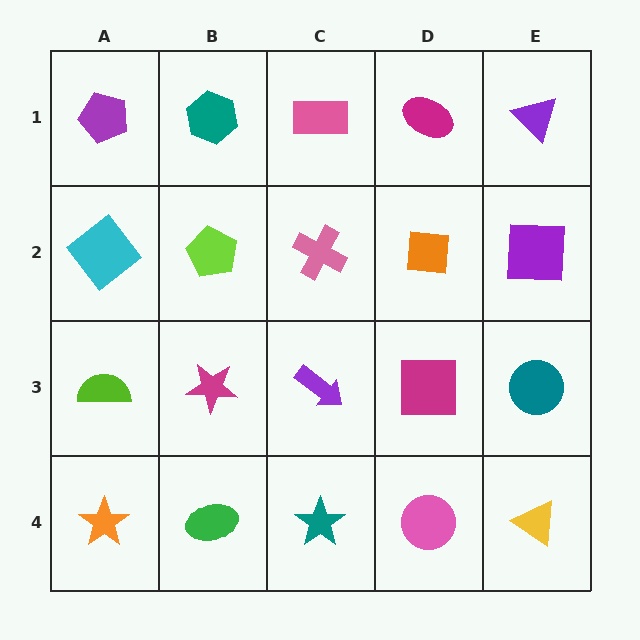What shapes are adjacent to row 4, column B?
A magenta star (row 3, column B), an orange star (row 4, column A), a teal star (row 4, column C).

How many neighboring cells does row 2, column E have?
3.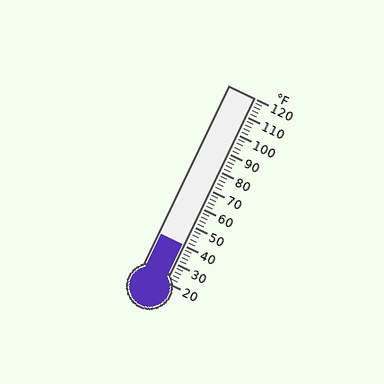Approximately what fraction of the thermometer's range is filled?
The thermometer is filled to approximately 20% of its range.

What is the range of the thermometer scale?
The thermometer scale ranges from 20°F to 120°F.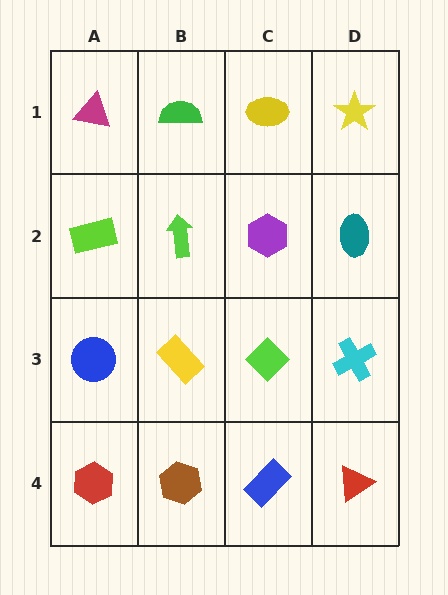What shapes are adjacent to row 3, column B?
A lime arrow (row 2, column B), a brown hexagon (row 4, column B), a blue circle (row 3, column A), a lime diamond (row 3, column C).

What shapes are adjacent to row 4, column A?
A blue circle (row 3, column A), a brown hexagon (row 4, column B).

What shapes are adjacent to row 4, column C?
A lime diamond (row 3, column C), a brown hexagon (row 4, column B), a red triangle (row 4, column D).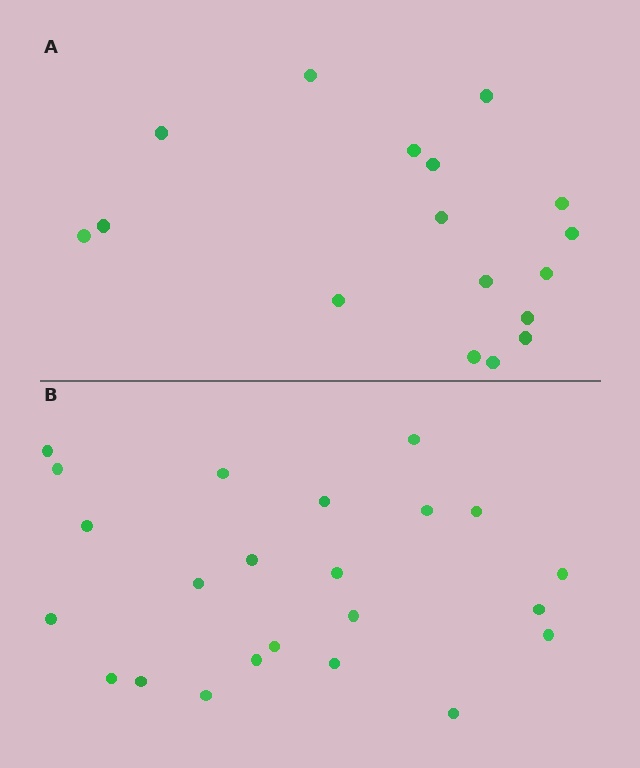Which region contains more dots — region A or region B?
Region B (the bottom region) has more dots.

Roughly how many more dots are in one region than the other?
Region B has about 6 more dots than region A.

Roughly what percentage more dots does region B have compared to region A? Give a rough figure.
About 35% more.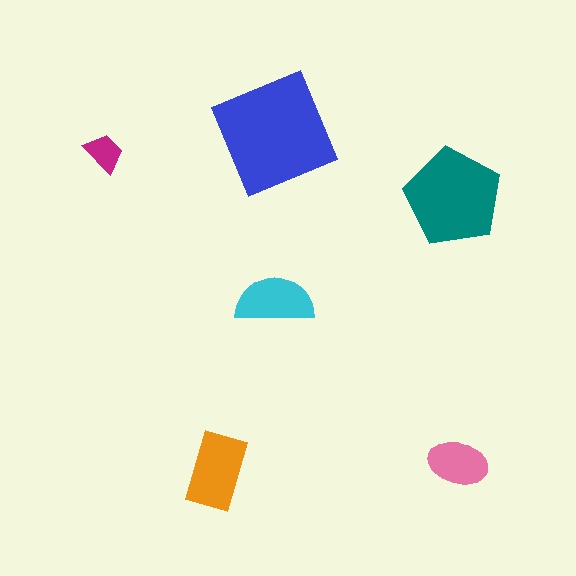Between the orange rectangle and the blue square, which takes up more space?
The blue square.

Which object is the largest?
The blue square.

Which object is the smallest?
The magenta trapezoid.